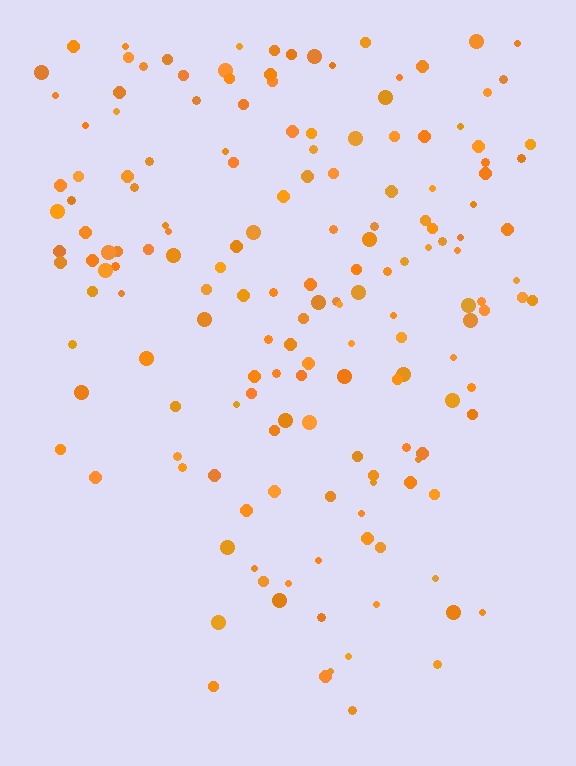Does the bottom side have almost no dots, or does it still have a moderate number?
Still a moderate number, just noticeably fewer than the top.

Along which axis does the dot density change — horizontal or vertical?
Vertical.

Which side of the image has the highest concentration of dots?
The top.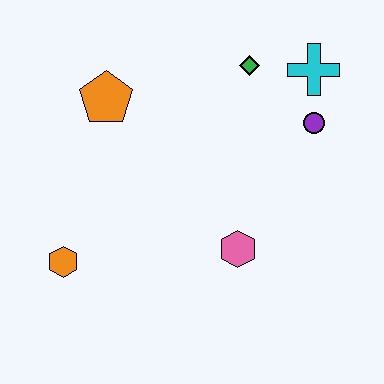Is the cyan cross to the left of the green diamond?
No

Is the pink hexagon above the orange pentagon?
No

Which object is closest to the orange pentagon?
The green diamond is closest to the orange pentagon.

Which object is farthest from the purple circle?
The orange hexagon is farthest from the purple circle.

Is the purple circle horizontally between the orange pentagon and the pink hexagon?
No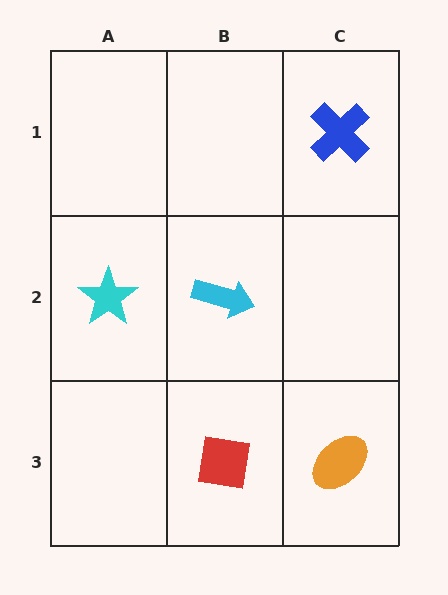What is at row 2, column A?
A cyan star.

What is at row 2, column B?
A cyan arrow.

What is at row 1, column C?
A blue cross.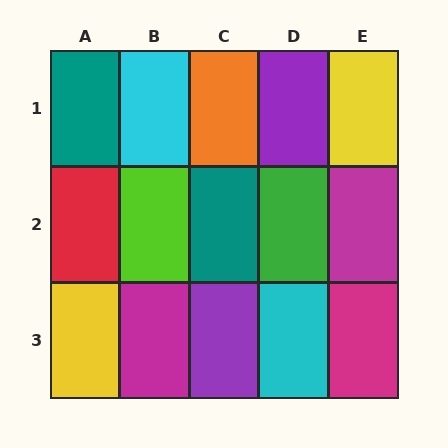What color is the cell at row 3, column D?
Cyan.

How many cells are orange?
1 cell is orange.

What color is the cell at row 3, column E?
Magenta.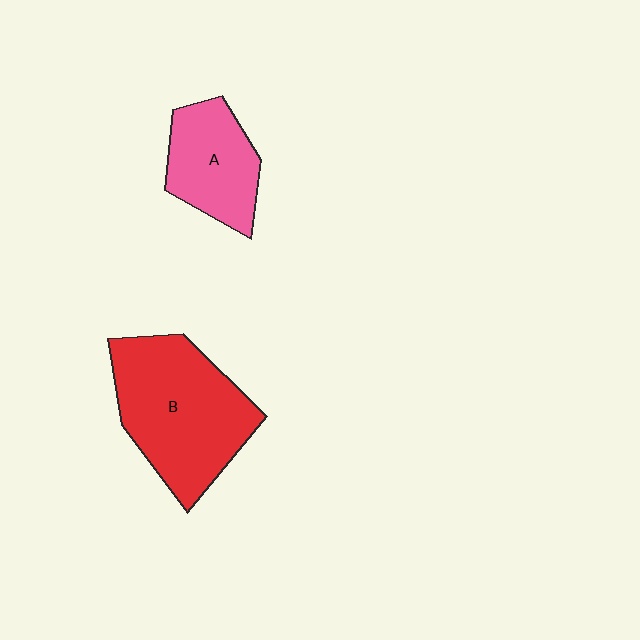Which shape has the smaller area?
Shape A (pink).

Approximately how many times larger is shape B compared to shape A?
Approximately 1.7 times.